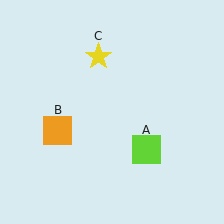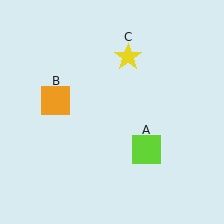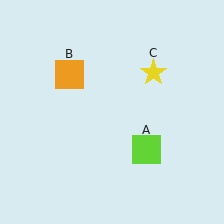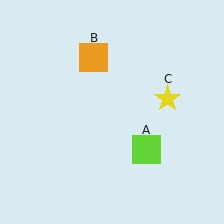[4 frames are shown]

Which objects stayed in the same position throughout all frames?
Lime square (object A) remained stationary.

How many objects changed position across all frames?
2 objects changed position: orange square (object B), yellow star (object C).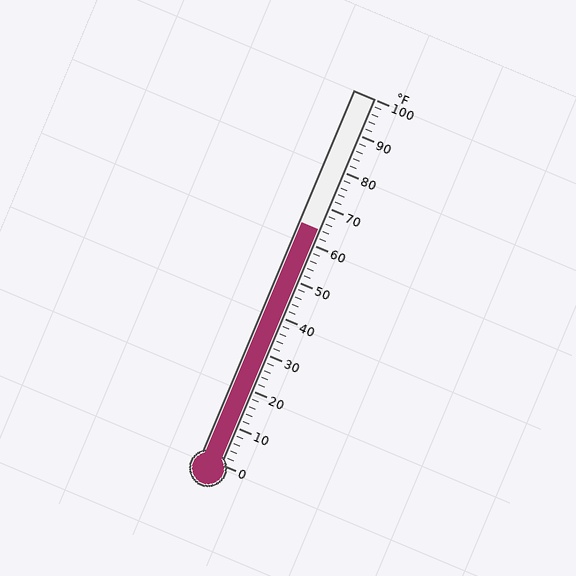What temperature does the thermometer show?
The thermometer shows approximately 64°F.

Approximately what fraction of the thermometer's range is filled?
The thermometer is filled to approximately 65% of its range.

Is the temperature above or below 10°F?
The temperature is above 10°F.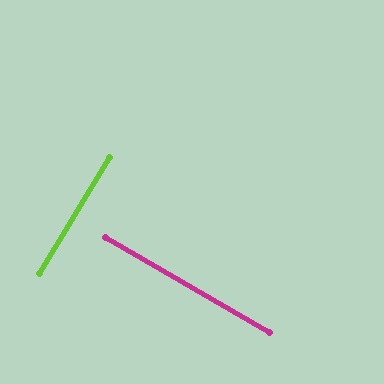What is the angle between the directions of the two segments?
Approximately 89 degrees.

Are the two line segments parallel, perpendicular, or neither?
Perpendicular — they meet at approximately 89°.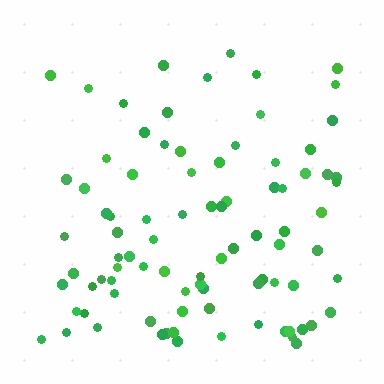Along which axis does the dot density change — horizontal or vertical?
Vertical.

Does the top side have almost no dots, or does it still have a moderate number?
Still a moderate number, just noticeably fewer than the bottom.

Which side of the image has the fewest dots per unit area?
The top.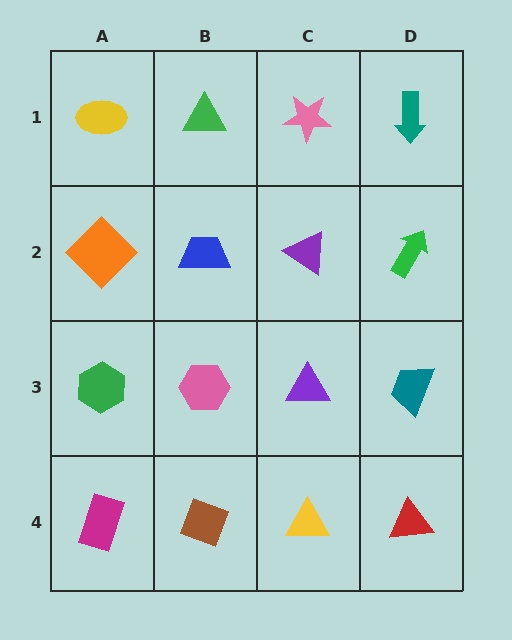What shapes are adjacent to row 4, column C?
A purple triangle (row 3, column C), a brown diamond (row 4, column B), a red triangle (row 4, column D).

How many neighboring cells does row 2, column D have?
3.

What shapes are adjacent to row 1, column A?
An orange diamond (row 2, column A), a green triangle (row 1, column B).